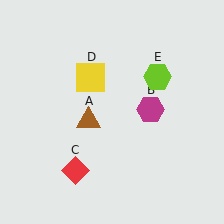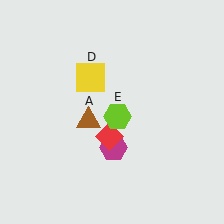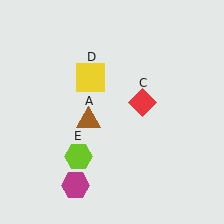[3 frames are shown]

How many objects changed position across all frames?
3 objects changed position: magenta hexagon (object B), red diamond (object C), lime hexagon (object E).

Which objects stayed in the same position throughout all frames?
Brown triangle (object A) and yellow square (object D) remained stationary.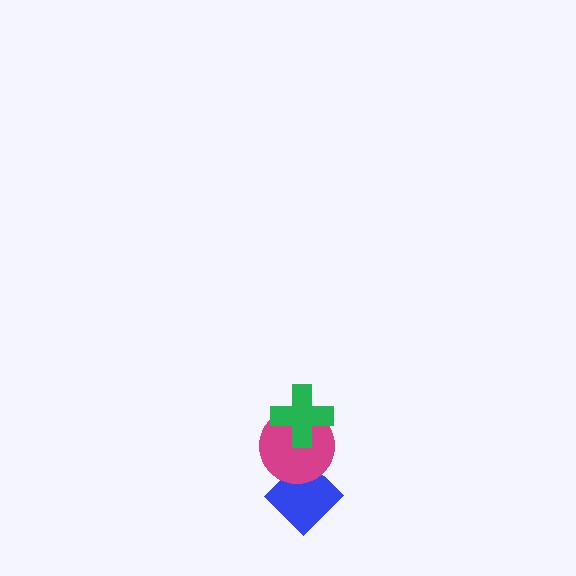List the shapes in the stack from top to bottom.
From top to bottom: the green cross, the magenta circle, the blue diamond.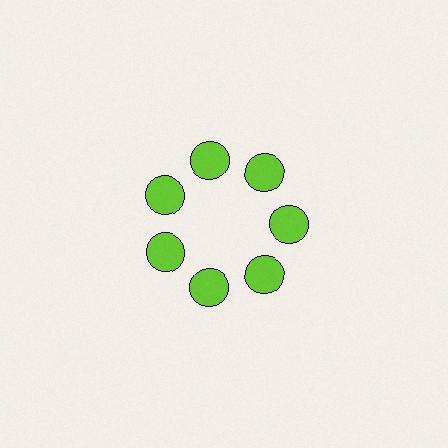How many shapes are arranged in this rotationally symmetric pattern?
There are 7 shapes, arranged in 7 groups of 1.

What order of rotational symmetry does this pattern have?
This pattern has 7-fold rotational symmetry.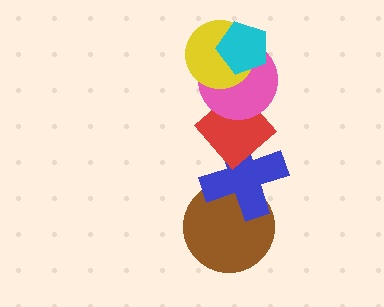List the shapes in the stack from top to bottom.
From top to bottom: the cyan pentagon, the yellow circle, the pink circle, the red diamond, the blue cross, the brown circle.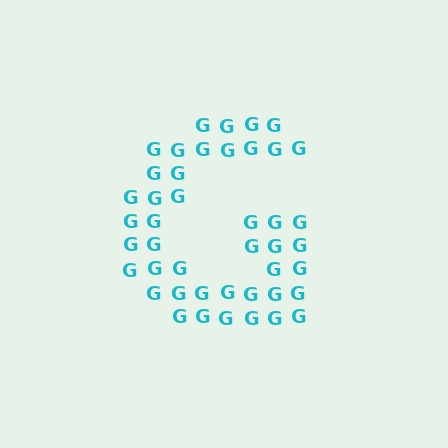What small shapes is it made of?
It is made of small letter G's.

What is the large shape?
The large shape is the letter G.